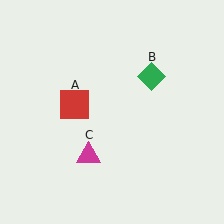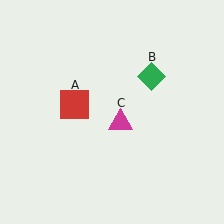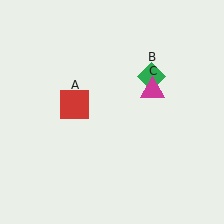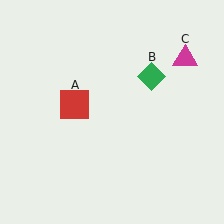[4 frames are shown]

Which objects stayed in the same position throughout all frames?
Red square (object A) and green diamond (object B) remained stationary.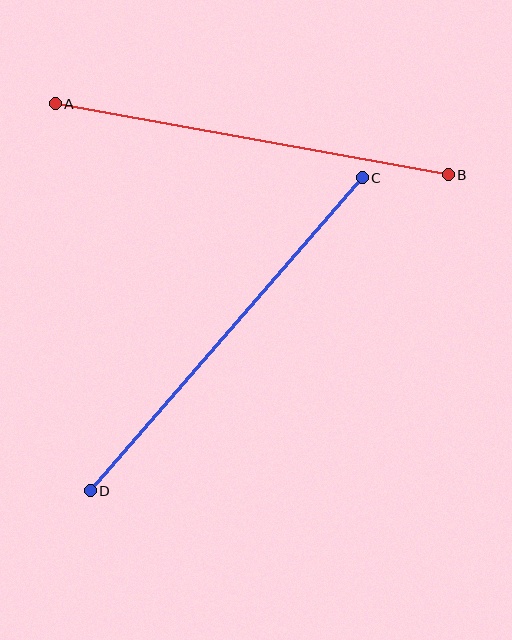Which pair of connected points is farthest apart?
Points C and D are farthest apart.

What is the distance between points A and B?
The distance is approximately 400 pixels.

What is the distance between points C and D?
The distance is approximately 415 pixels.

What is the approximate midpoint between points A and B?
The midpoint is at approximately (252, 139) pixels.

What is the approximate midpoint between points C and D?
The midpoint is at approximately (226, 334) pixels.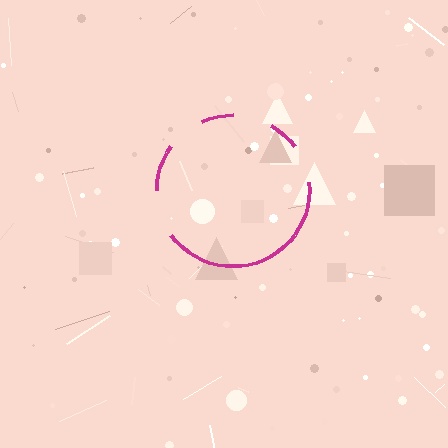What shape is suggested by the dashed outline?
The dashed outline suggests a circle.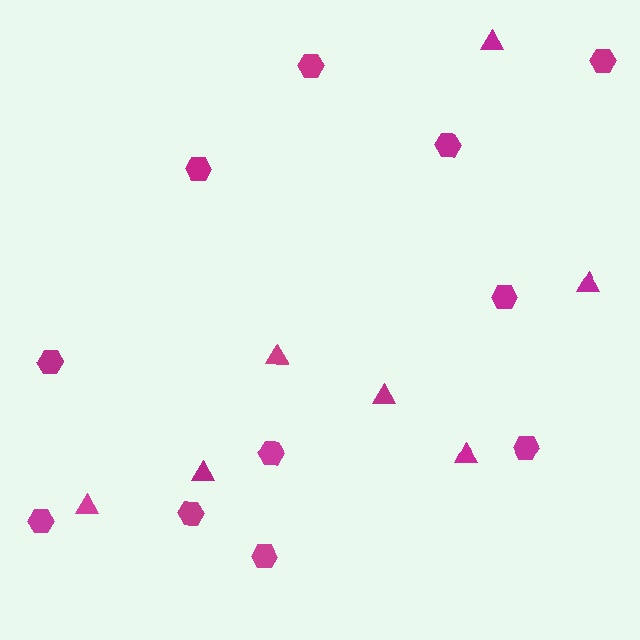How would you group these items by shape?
There are 2 groups: one group of triangles (7) and one group of hexagons (11).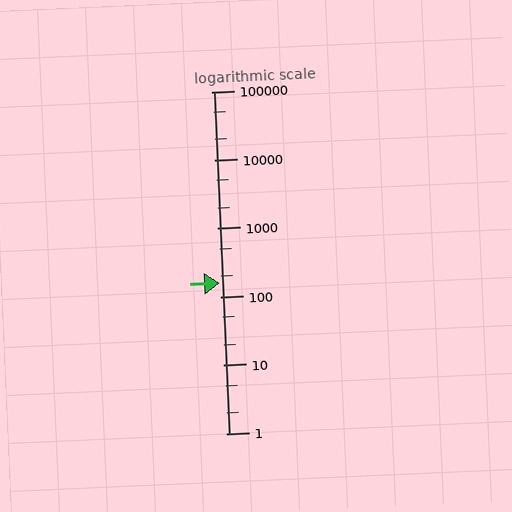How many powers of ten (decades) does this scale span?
The scale spans 5 decades, from 1 to 100000.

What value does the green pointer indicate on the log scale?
The pointer indicates approximately 160.